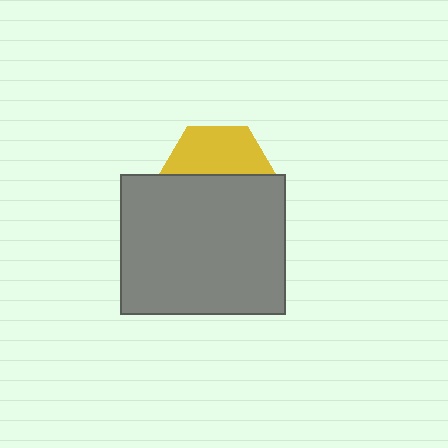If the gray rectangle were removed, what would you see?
You would see the complete yellow hexagon.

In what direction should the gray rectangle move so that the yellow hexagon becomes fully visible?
The gray rectangle should move down. That is the shortest direction to clear the overlap and leave the yellow hexagon fully visible.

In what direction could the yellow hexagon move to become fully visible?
The yellow hexagon could move up. That would shift it out from behind the gray rectangle entirely.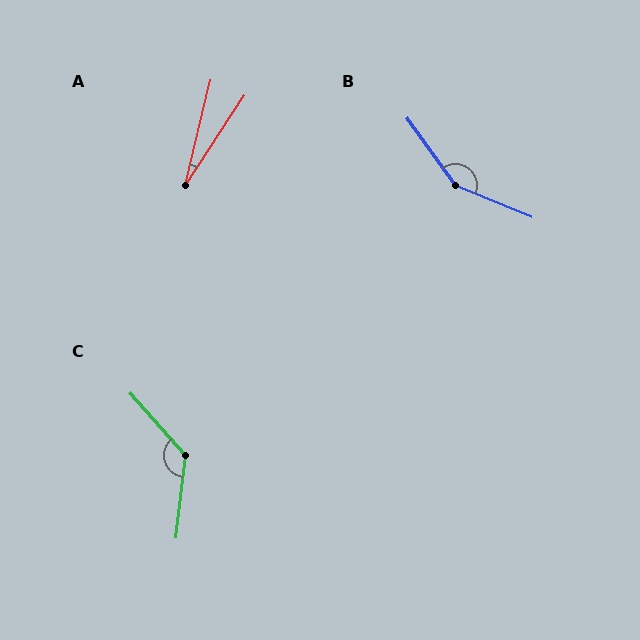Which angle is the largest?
B, at approximately 148 degrees.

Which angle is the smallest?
A, at approximately 20 degrees.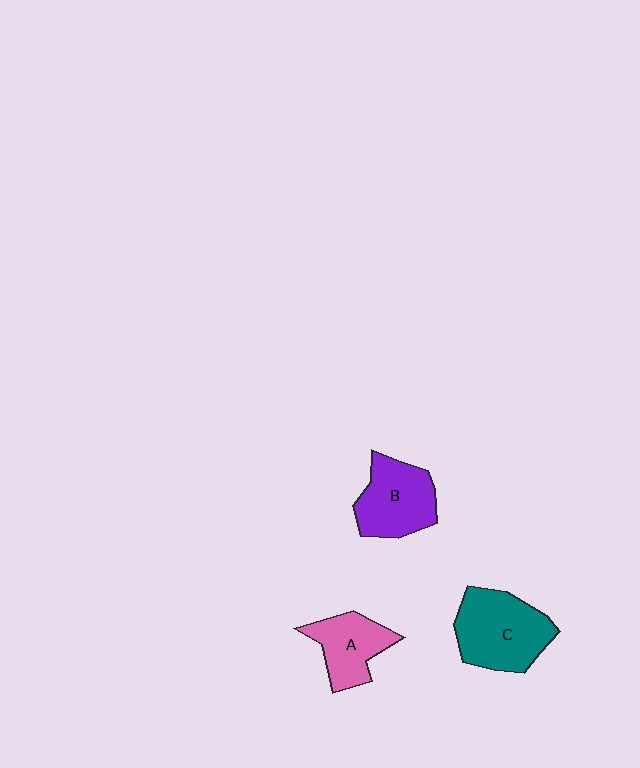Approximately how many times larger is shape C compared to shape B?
Approximately 1.2 times.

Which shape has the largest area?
Shape C (teal).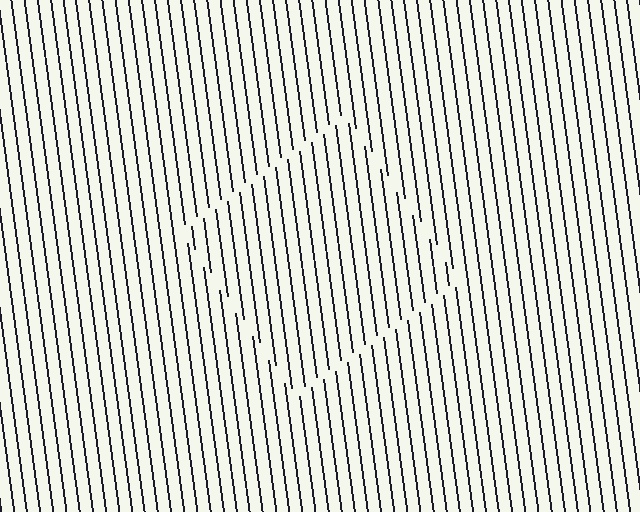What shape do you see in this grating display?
An illusory square. The interior of the shape contains the same grating, shifted by half a period — the contour is defined by the phase discontinuity where line-ends from the inner and outer gratings abut.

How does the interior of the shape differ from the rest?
The interior of the shape contains the same grating, shifted by half a period — the contour is defined by the phase discontinuity where line-ends from the inner and outer gratings abut.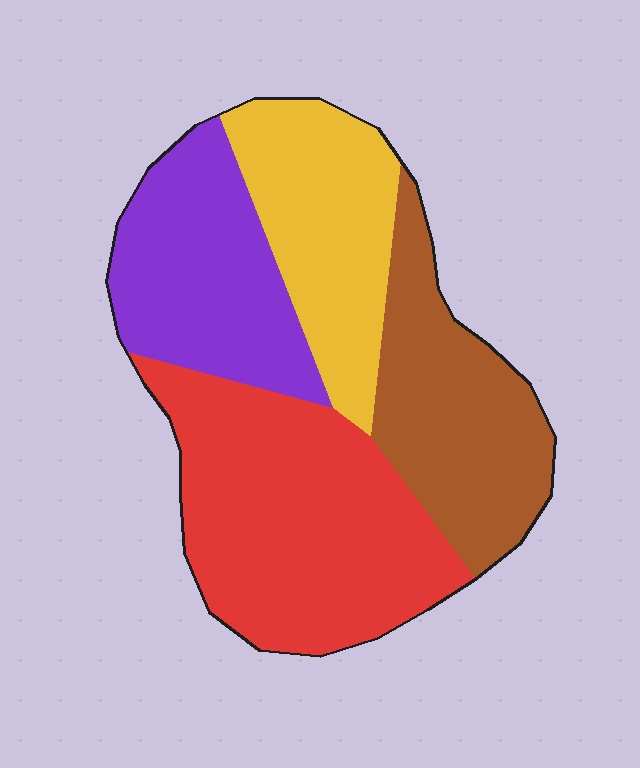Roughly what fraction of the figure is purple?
Purple takes up between a sixth and a third of the figure.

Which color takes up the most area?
Red, at roughly 35%.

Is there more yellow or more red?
Red.